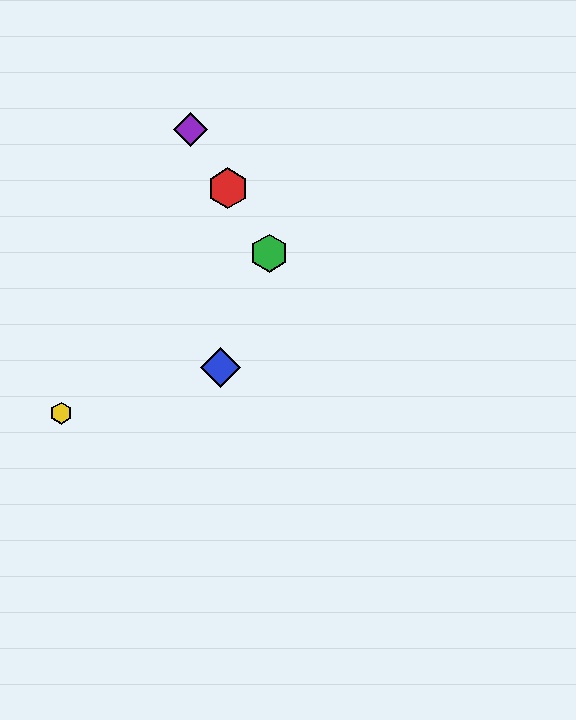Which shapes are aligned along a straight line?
The red hexagon, the green hexagon, the purple diamond are aligned along a straight line.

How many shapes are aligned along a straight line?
3 shapes (the red hexagon, the green hexagon, the purple diamond) are aligned along a straight line.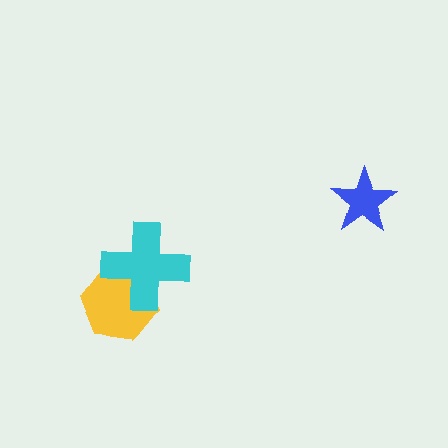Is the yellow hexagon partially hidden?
Yes, it is partially covered by another shape.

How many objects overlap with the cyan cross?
1 object overlaps with the cyan cross.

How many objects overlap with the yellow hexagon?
1 object overlaps with the yellow hexagon.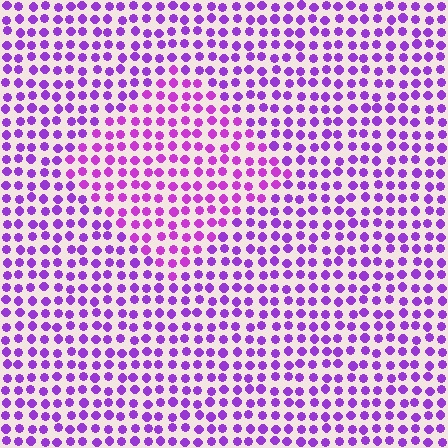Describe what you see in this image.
The image is filled with small purple elements in a uniform arrangement. A diamond-shaped region is visible where the elements are tinted to a slightly different hue, forming a subtle color boundary.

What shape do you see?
I see a diamond.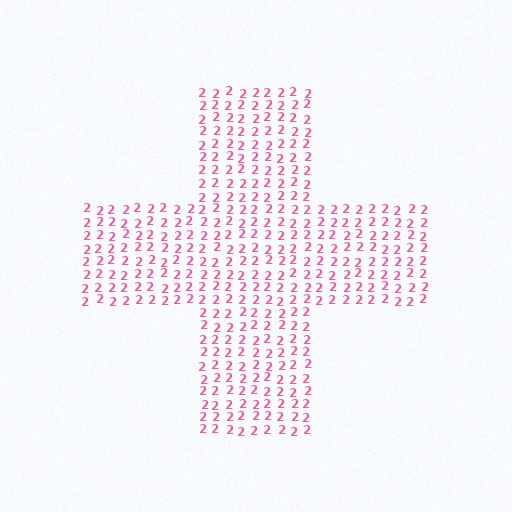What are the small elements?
The small elements are digit 2's.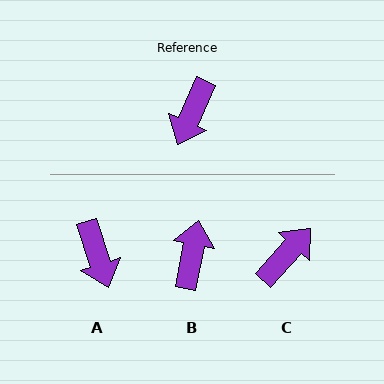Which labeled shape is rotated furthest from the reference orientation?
B, about 167 degrees away.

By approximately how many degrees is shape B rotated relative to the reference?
Approximately 167 degrees clockwise.